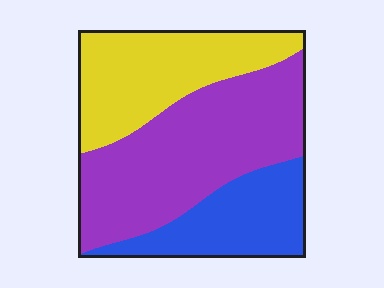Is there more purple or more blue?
Purple.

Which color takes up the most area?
Purple, at roughly 45%.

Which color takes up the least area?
Blue, at roughly 25%.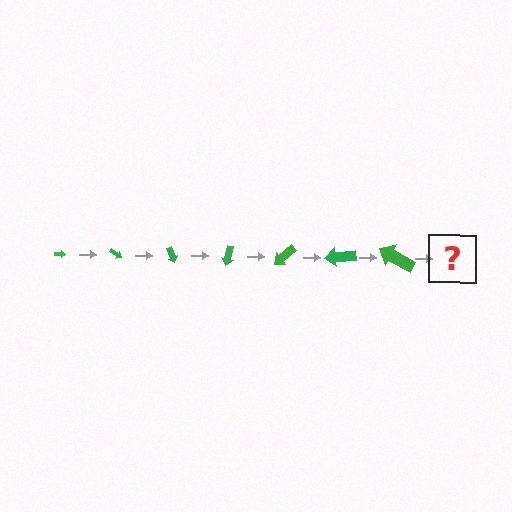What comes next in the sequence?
The next element should be an arrow, larger than the previous one and rotated 245 degrees from the start.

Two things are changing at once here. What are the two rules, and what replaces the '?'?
The two rules are that the arrow grows larger each step and it rotates 35 degrees each step. The '?' should be an arrow, larger than the previous one and rotated 245 degrees from the start.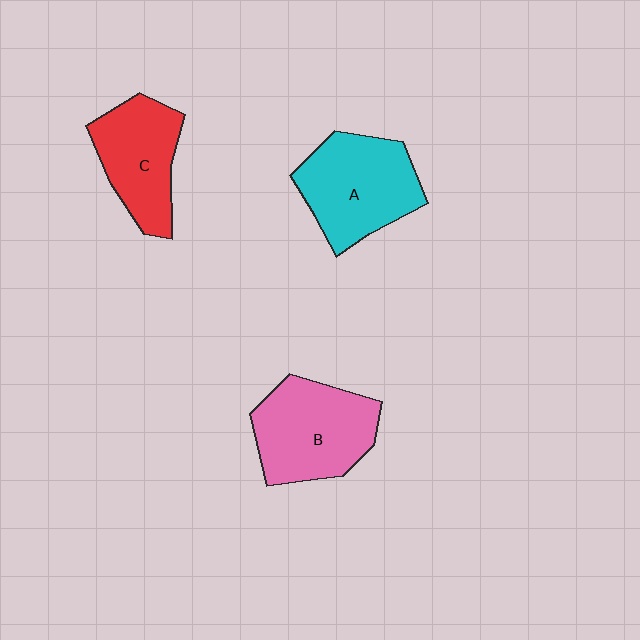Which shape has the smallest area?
Shape C (red).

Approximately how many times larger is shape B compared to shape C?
Approximately 1.2 times.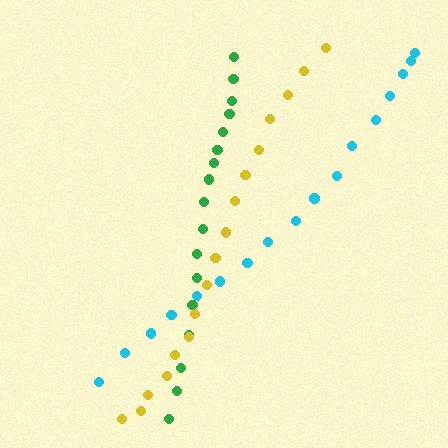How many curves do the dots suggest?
There are 3 distinct paths.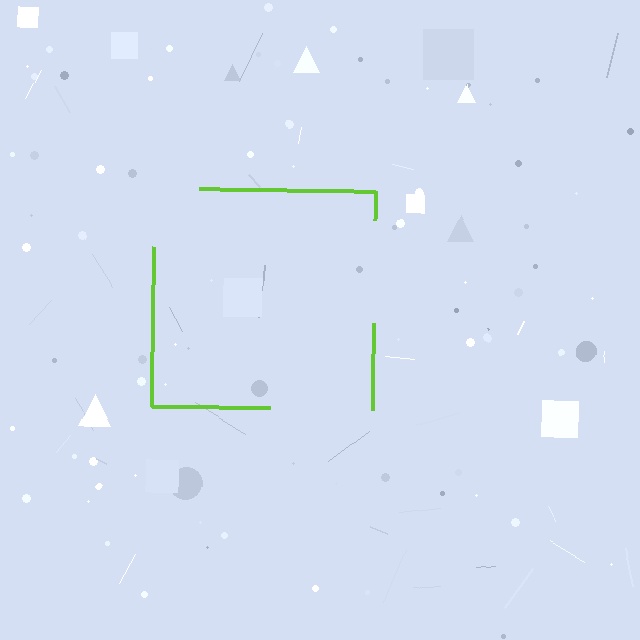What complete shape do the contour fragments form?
The contour fragments form a square.